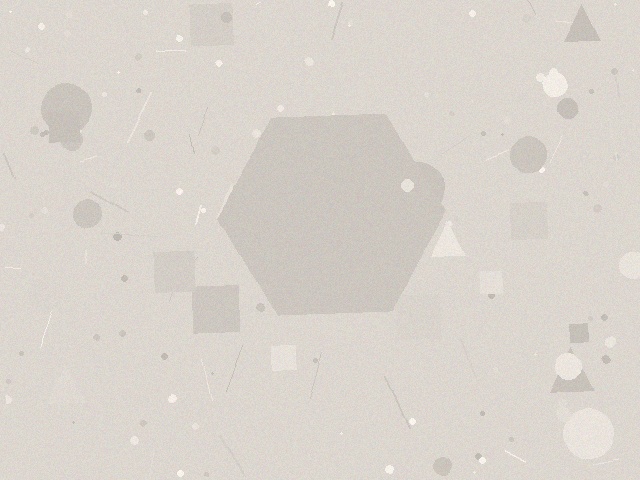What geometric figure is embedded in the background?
A hexagon is embedded in the background.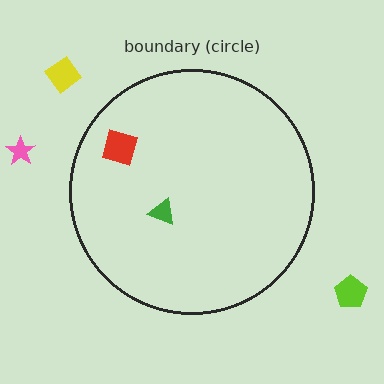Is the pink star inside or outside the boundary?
Outside.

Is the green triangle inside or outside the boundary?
Inside.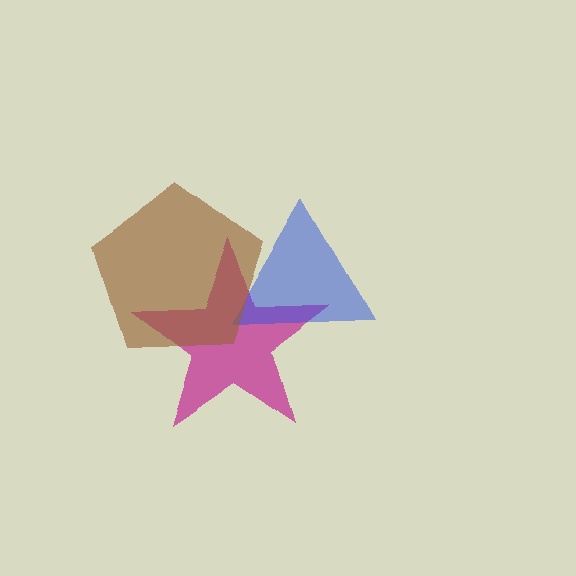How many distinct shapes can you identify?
There are 3 distinct shapes: a magenta star, a blue triangle, a brown pentagon.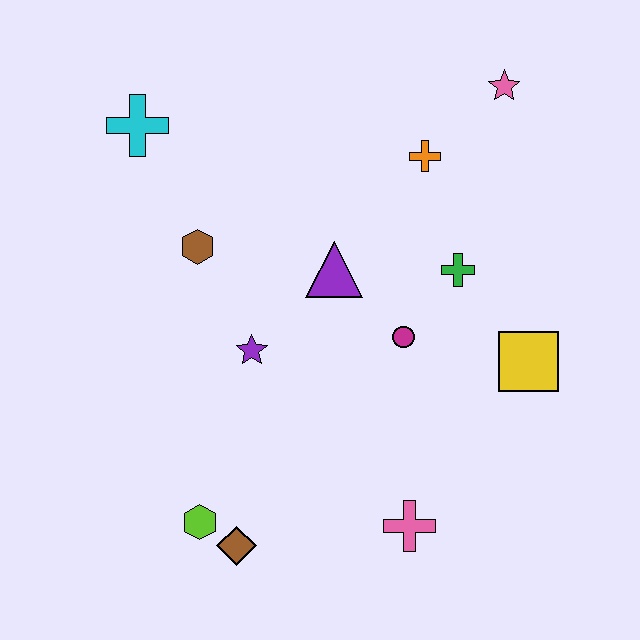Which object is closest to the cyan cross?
The brown hexagon is closest to the cyan cross.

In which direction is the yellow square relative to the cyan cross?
The yellow square is to the right of the cyan cross.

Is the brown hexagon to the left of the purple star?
Yes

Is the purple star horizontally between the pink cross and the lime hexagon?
Yes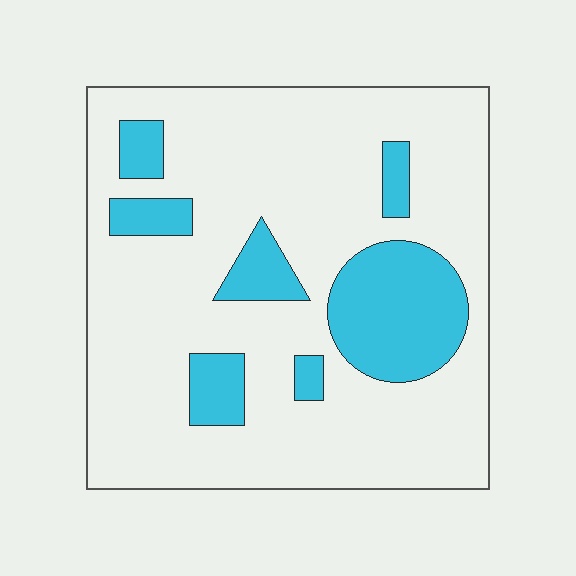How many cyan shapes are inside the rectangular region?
7.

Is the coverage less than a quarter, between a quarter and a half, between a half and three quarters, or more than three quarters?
Less than a quarter.